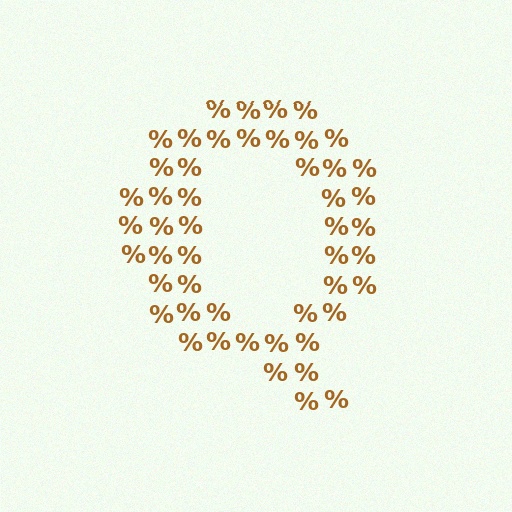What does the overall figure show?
The overall figure shows the letter Q.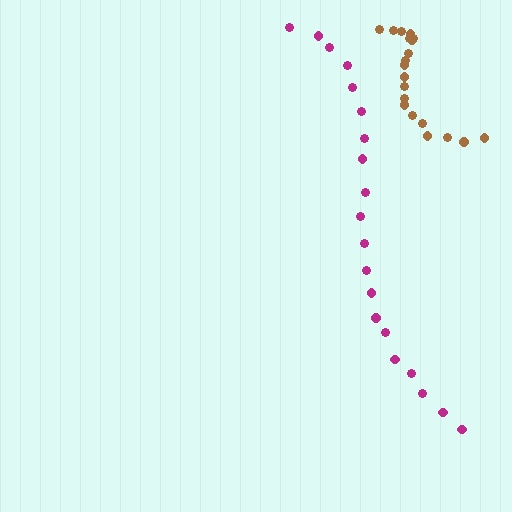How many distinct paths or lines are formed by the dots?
There are 2 distinct paths.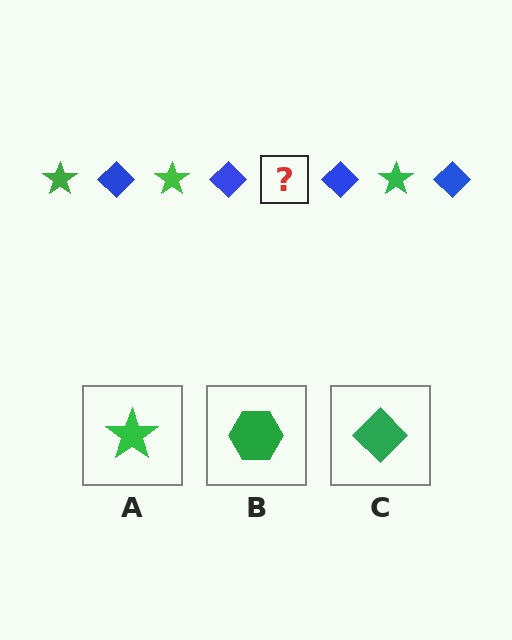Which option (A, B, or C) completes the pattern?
A.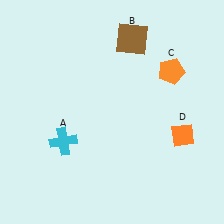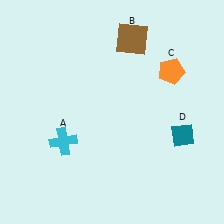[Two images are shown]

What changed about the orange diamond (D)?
In Image 1, D is orange. In Image 2, it changed to teal.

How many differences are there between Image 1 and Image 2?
There is 1 difference between the two images.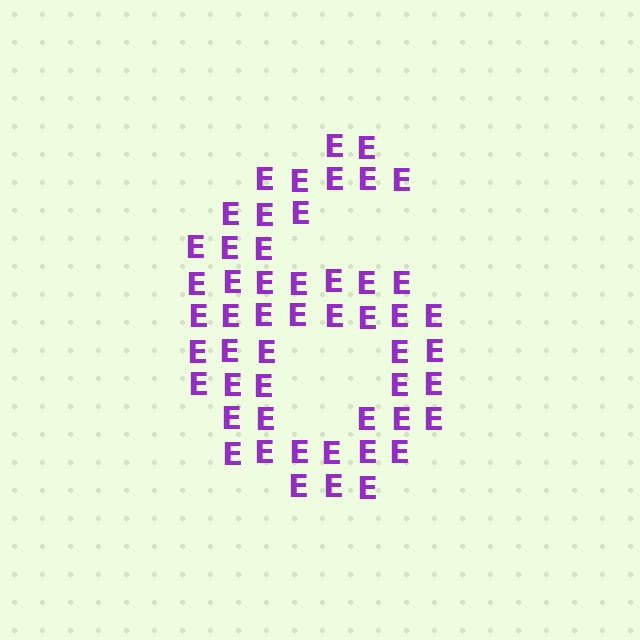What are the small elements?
The small elements are letter E's.